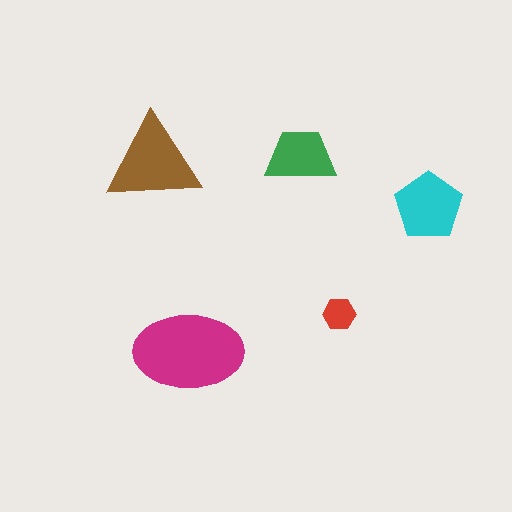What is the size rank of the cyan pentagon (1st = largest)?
3rd.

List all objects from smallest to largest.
The red hexagon, the green trapezoid, the cyan pentagon, the brown triangle, the magenta ellipse.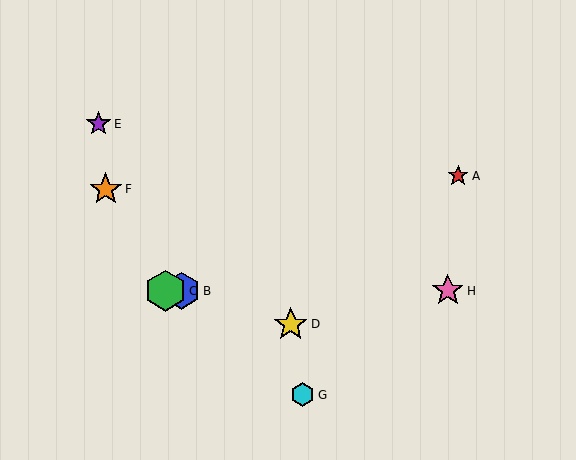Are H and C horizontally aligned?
Yes, both are at y≈291.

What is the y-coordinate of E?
Object E is at y≈124.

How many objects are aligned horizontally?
3 objects (B, C, H) are aligned horizontally.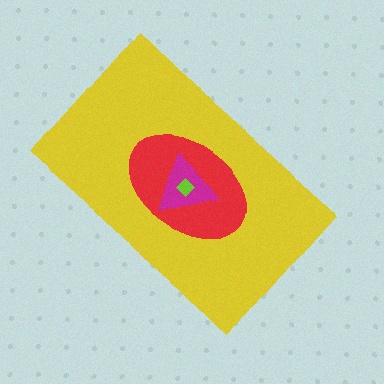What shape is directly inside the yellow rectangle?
The red ellipse.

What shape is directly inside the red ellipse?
The magenta triangle.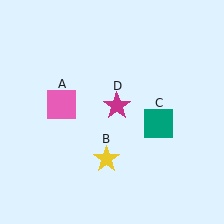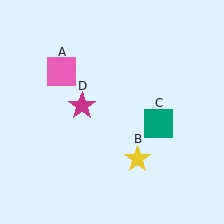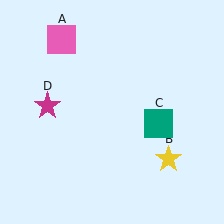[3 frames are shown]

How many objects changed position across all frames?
3 objects changed position: pink square (object A), yellow star (object B), magenta star (object D).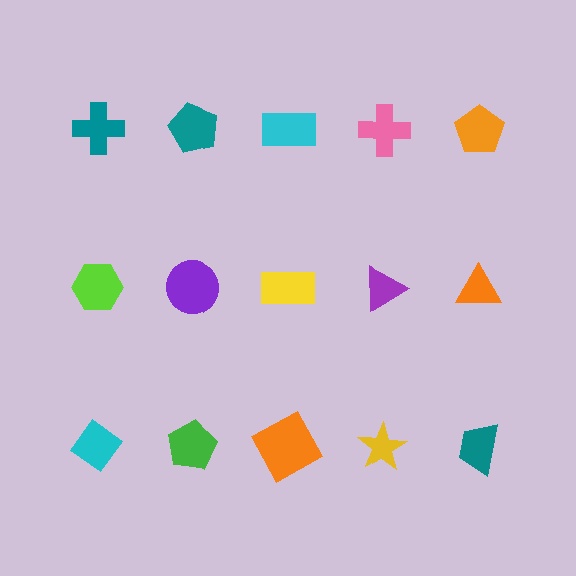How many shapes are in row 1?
5 shapes.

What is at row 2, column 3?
A yellow rectangle.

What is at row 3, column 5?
A teal trapezoid.